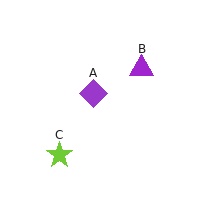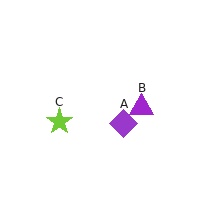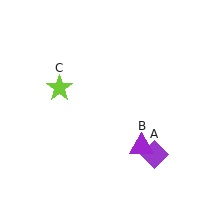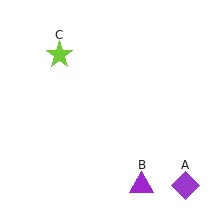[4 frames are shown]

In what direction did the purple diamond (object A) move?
The purple diamond (object A) moved down and to the right.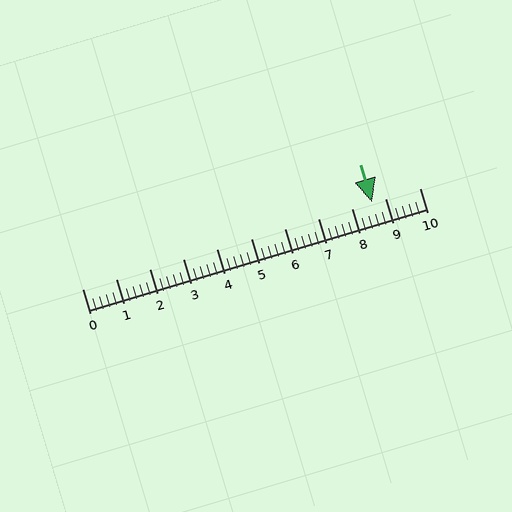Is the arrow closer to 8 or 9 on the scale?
The arrow is closer to 9.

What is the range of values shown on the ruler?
The ruler shows values from 0 to 10.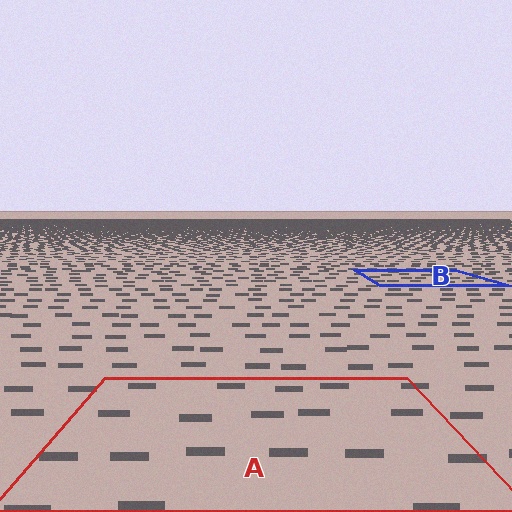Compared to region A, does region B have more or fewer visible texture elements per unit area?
Region B has more texture elements per unit area — they are packed more densely because it is farther away.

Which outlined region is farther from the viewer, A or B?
Region B is farther from the viewer — the texture elements inside it appear smaller and more densely packed.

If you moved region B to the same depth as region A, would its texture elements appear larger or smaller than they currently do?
They would appear larger. At a closer depth, the same texture elements are projected at a bigger on-screen size.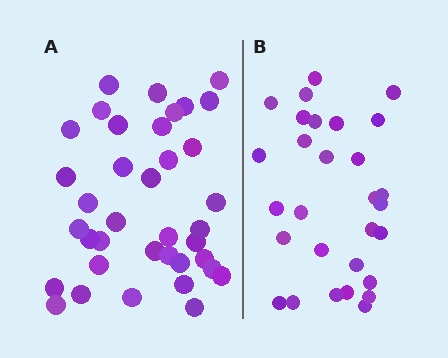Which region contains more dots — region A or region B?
Region A (the left region) has more dots.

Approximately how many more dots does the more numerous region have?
Region A has roughly 8 or so more dots than region B.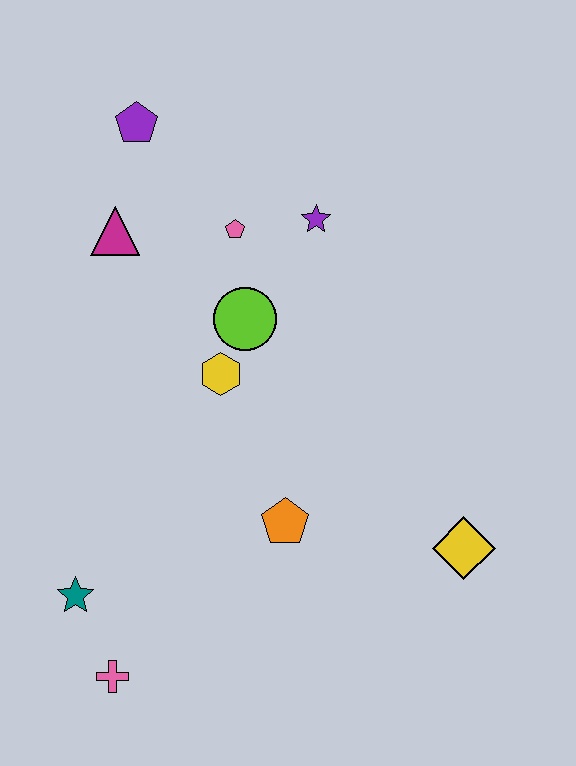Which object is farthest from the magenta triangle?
The yellow diamond is farthest from the magenta triangle.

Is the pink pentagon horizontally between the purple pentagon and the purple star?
Yes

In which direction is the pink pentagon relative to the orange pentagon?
The pink pentagon is above the orange pentagon.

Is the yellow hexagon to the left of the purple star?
Yes